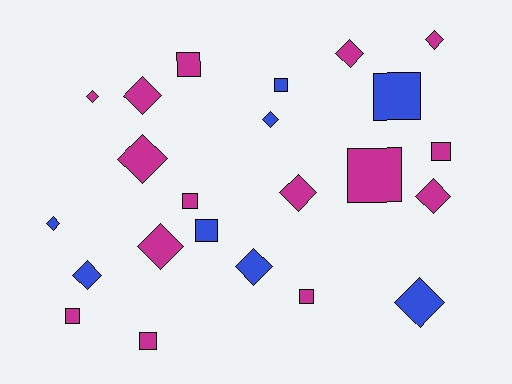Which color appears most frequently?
Magenta, with 15 objects.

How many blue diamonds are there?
There are 5 blue diamonds.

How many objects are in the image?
There are 23 objects.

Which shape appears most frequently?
Diamond, with 13 objects.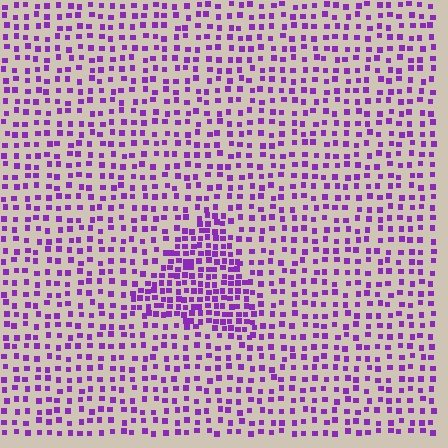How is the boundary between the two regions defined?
The boundary is defined by a change in element density (approximately 2.0x ratio). All elements are the same color, size, and shape.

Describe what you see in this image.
The image contains small purple elements arranged at two different densities. A triangle-shaped region is visible where the elements are more densely packed than the surrounding area.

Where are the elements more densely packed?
The elements are more densely packed inside the triangle boundary.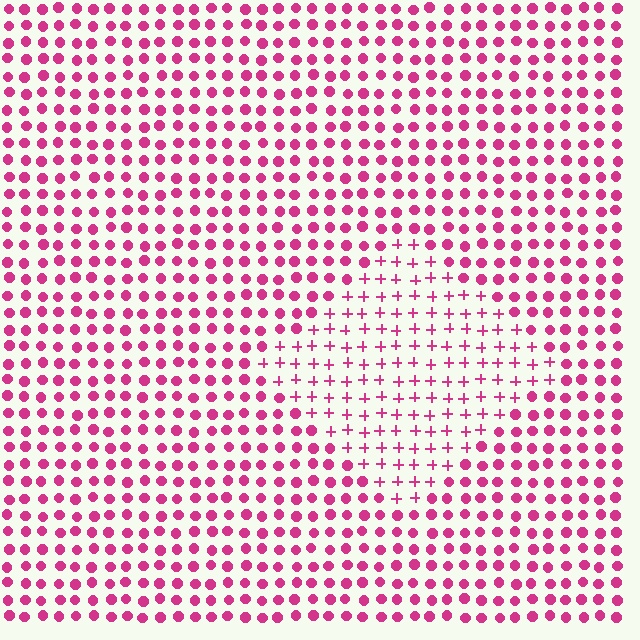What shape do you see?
I see a diamond.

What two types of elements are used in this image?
The image uses plus signs inside the diamond region and circles outside it.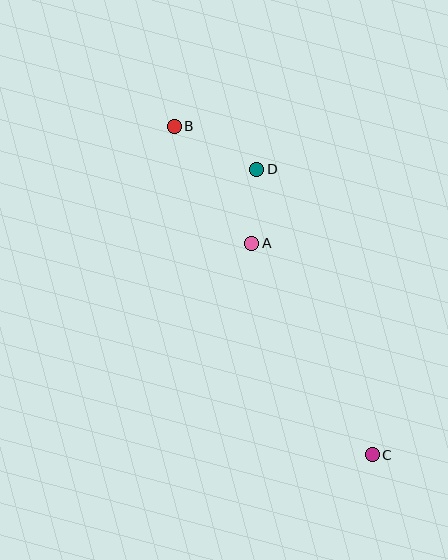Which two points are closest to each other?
Points A and D are closest to each other.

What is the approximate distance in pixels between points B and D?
The distance between B and D is approximately 93 pixels.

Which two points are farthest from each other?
Points B and C are farthest from each other.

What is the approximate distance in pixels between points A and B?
The distance between A and B is approximately 140 pixels.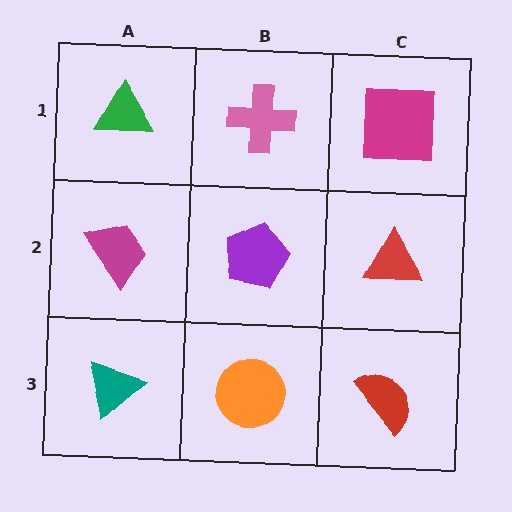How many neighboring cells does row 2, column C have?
3.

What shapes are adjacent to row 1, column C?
A red triangle (row 2, column C), a pink cross (row 1, column B).